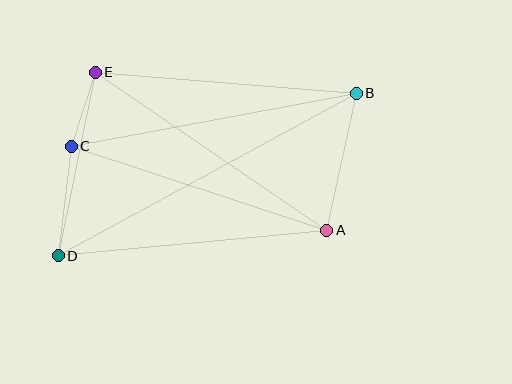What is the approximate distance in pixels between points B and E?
The distance between B and E is approximately 262 pixels.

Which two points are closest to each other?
Points C and E are closest to each other.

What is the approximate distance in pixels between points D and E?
The distance between D and E is approximately 187 pixels.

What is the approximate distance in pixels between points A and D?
The distance between A and D is approximately 270 pixels.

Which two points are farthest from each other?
Points B and D are farthest from each other.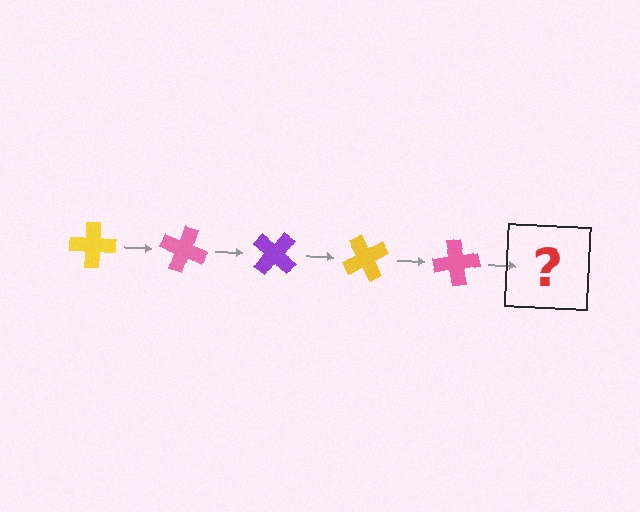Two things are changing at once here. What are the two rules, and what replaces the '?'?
The two rules are that it rotates 20 degrees each step and the color cycles through yellow, pink, and purple. The '?' should be a purple cross, rotated 100 degrees from the start.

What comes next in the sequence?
The next element should be a purple cross, rotated 100 degrees from the start.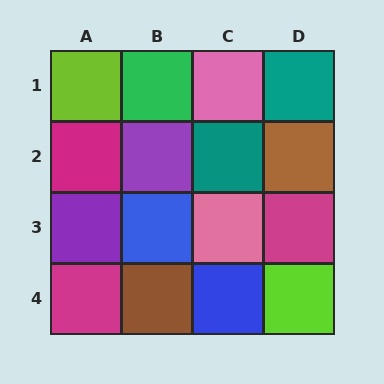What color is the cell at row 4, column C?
Blue.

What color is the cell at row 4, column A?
Magenta.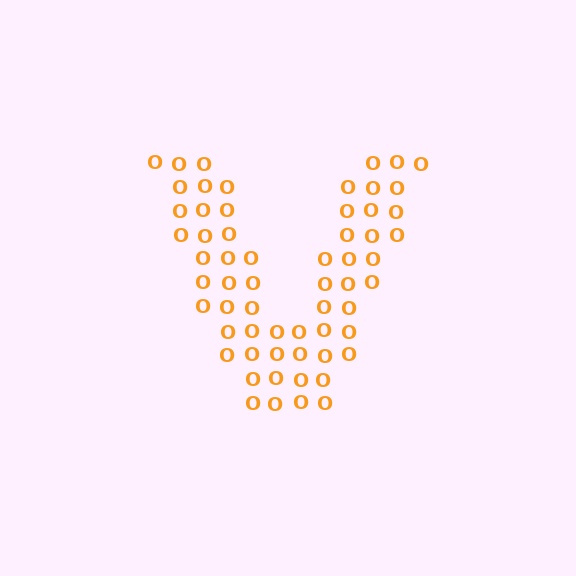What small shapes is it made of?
It is made of small letter O's.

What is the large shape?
The large shape is the letter V.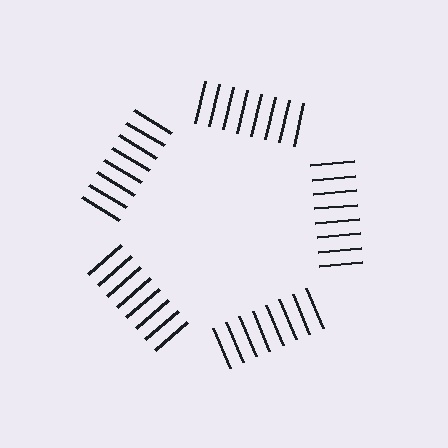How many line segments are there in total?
40 — 8 along each of the 5 edges.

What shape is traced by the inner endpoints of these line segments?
An illusory pentagon — the line segments terminate on its edges but no continuous stroke is drawn.